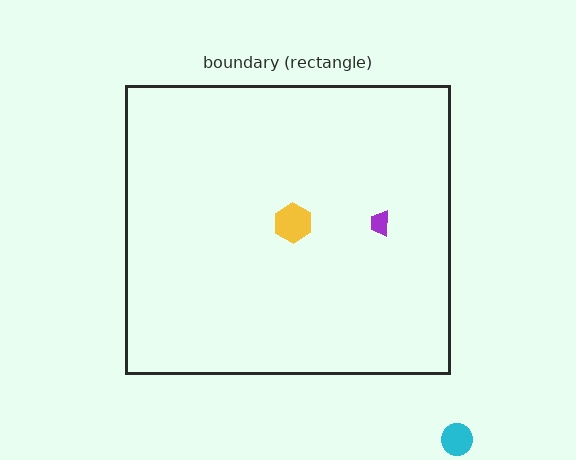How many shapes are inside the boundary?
2 inside, 1 outside.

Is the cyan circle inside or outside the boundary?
Outside.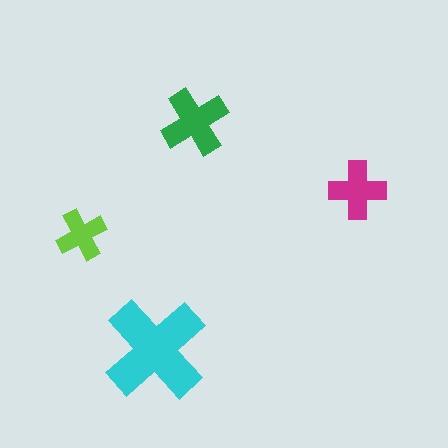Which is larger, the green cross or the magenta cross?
The green one.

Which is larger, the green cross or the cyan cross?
The cyan one.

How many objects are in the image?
There are 4 objects in the image.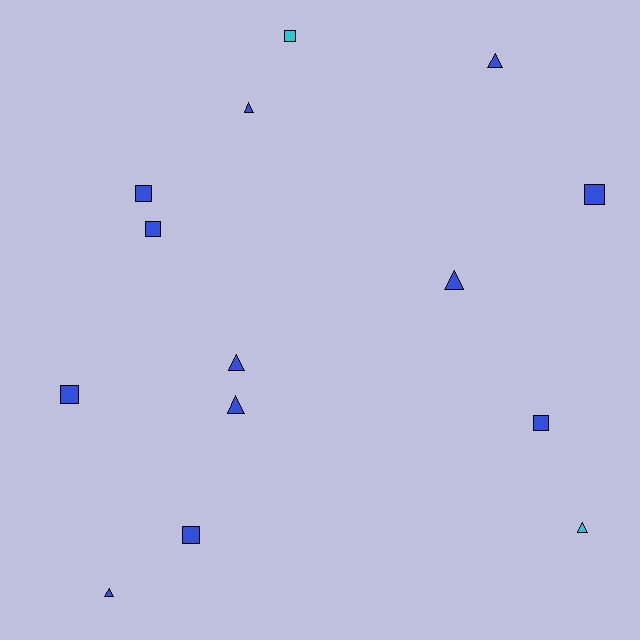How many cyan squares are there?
There is 1 cyan square.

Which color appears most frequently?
Blue, with 12 objects.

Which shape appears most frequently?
Square, with 7 objects.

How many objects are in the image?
There are 14 objects.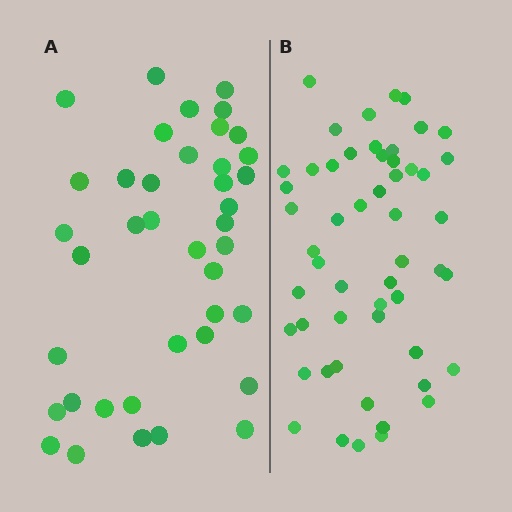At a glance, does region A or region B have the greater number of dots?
Region B (the right region) has more dots.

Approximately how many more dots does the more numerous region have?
Region B has approximately 15 more dots than region A.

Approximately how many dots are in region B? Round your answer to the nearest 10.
About 50 dots. (The exact count is 53, which rounds to 50.)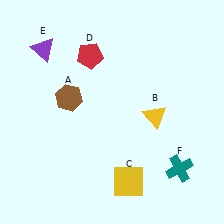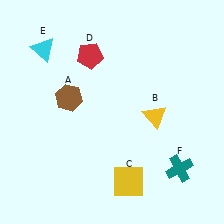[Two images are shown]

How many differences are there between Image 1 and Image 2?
There is 1 difference between the two images.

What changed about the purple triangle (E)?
In Image 1, E is purple. In Image 2, it changed to cyan.